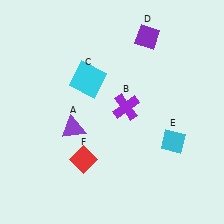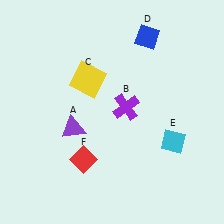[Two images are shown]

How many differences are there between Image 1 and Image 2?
There are 2 differences between the two images.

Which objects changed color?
C changed from cyan to yellow. D changed from purple to blue.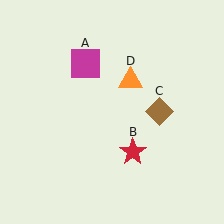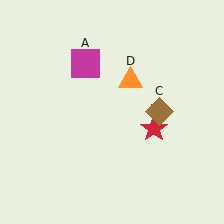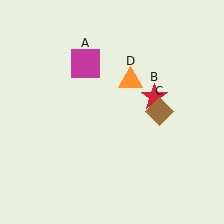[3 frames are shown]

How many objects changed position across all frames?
1 object changed position: red star (object B).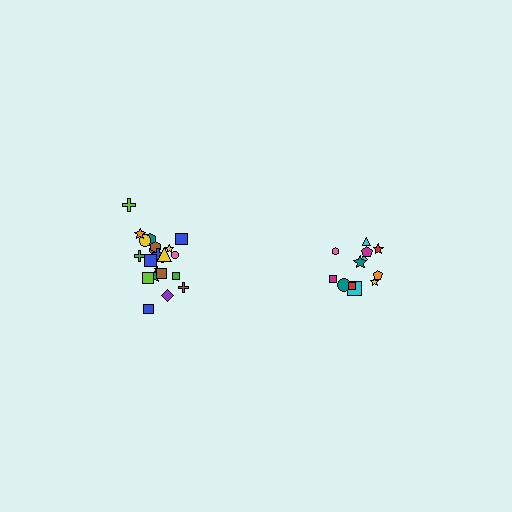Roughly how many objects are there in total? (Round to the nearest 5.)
Roughly 35 objects in total.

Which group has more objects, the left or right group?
The left group.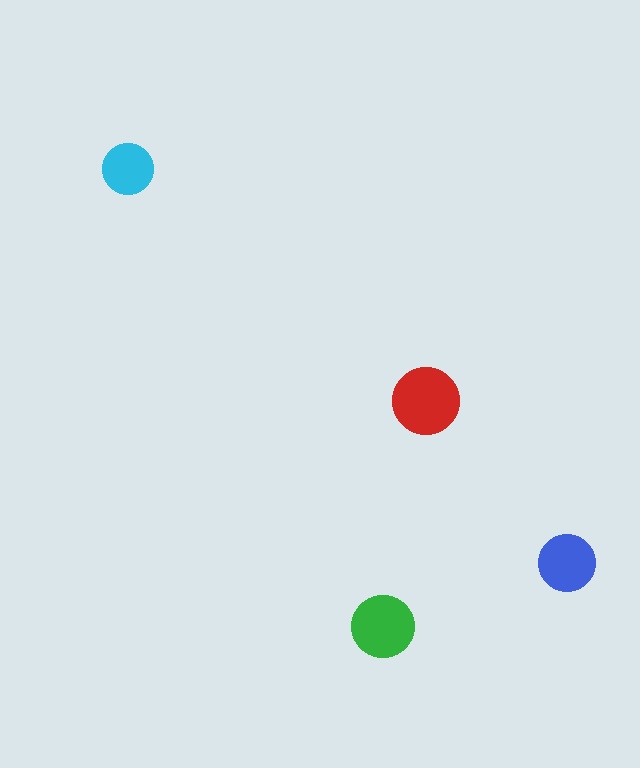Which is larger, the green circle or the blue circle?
The green one.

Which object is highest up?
The cyan circle is topmost.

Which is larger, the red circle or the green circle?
The red one.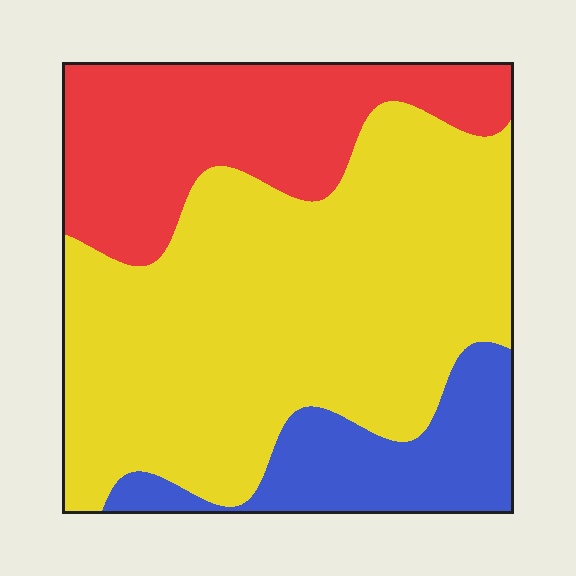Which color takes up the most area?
Yellow, at roughly 60%.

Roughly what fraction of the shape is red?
Red covers around 25% of the shape.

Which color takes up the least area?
Blue, at roughly 15%.